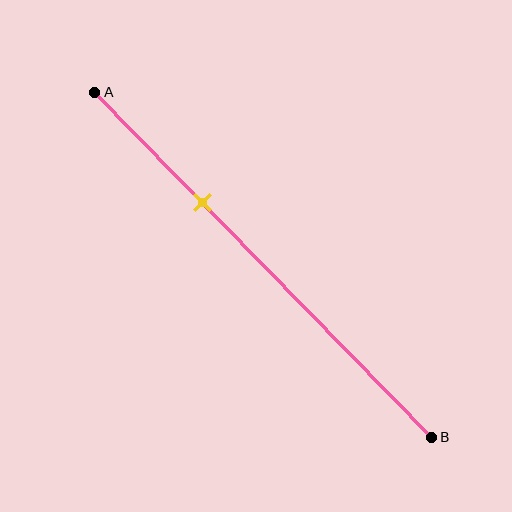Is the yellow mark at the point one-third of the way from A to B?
Yes, the mark is approximately at the one-third point.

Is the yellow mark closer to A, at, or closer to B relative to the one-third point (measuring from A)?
The yellow mark is approximately at the one-third point of segment AB.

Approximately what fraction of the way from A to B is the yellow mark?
The yellow mark is approximately 30% of the way from A to B.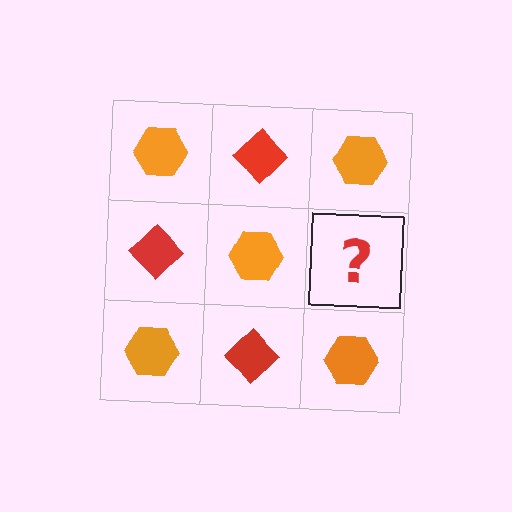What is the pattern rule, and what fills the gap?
The rule is that it alternates orange hexagon and red diamond in a checkerboard pattern. The gap should be filled with a red diamond.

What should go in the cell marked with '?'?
The missing cell should contain a red diamond.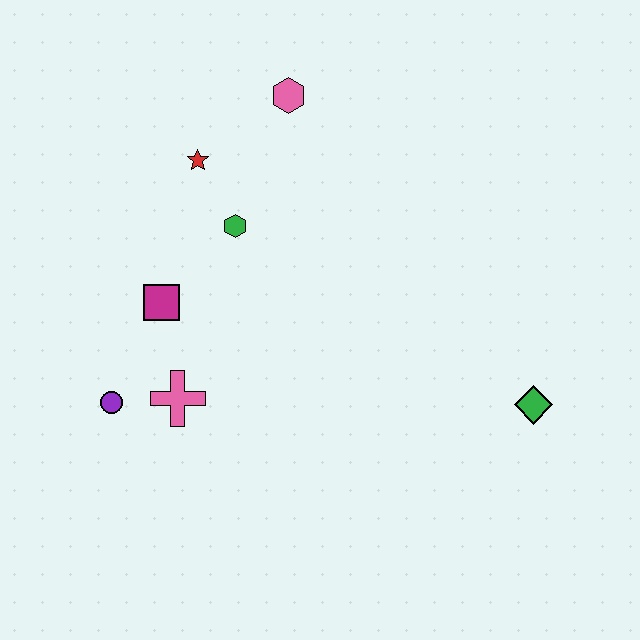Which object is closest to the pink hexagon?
The red star is closest to the pink hexagon.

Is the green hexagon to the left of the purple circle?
No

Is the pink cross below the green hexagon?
Yes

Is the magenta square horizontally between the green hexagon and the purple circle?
Yes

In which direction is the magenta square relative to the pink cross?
The magenta square is above the pink cross.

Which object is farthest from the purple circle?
The green diamond is farthest from the purple circle.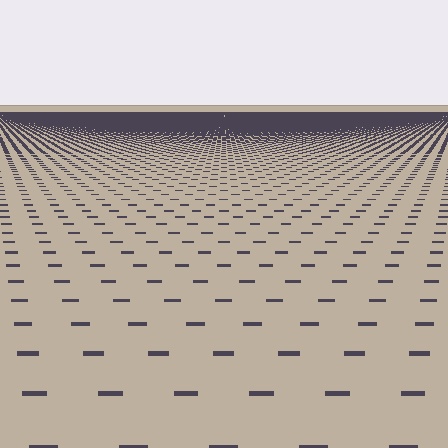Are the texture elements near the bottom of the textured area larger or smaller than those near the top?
Larger. Near the bottom, elements are closer to the viewer and appear at a bigger on-screen size.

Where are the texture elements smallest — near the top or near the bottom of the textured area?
Near the top.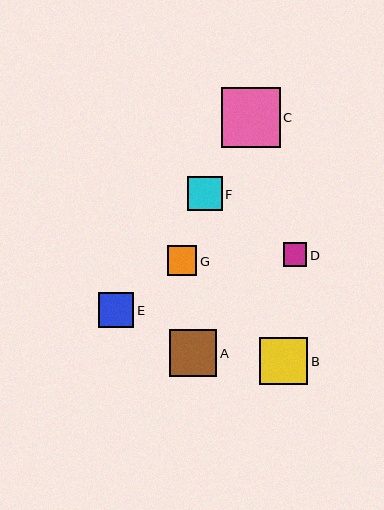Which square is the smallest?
Square D is the smallest with a size of approximately 23 pixels.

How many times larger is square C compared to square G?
Square C is approximately 2.0 times the size of square G.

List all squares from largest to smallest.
From largest to smallest: C, B, A, E, F, G, D.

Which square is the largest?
Square C is the largest with a size of approximately 59 pixels.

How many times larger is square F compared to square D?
Square F is approximately 1.5 times the size of square D.